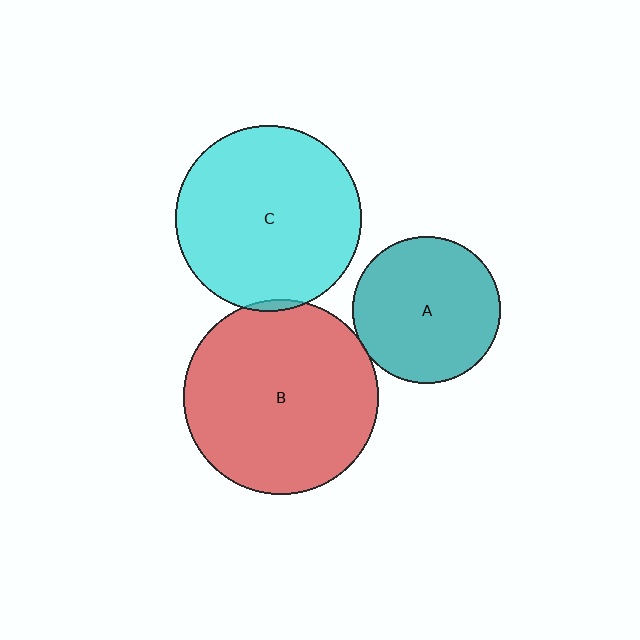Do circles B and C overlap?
Yes.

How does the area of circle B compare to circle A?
Approximately 1.7 times.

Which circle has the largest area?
Circle B (red).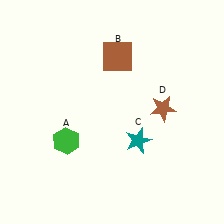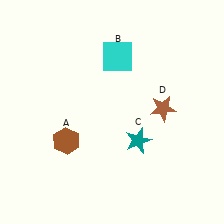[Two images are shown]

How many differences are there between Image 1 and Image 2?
There are 2 differences between the two images.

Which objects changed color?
A changed from green to brown. B changed from brown to cyan.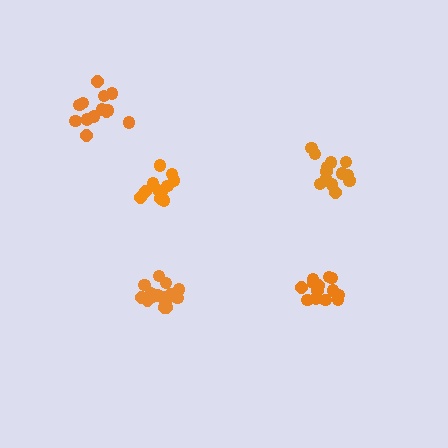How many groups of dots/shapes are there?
There are 5 groups.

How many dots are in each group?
Group 1: 14 dots, Group 2: 13 dots, Group 3: 15 dots, Group 4: 16 dots, Group 5: 12 dots (70 total).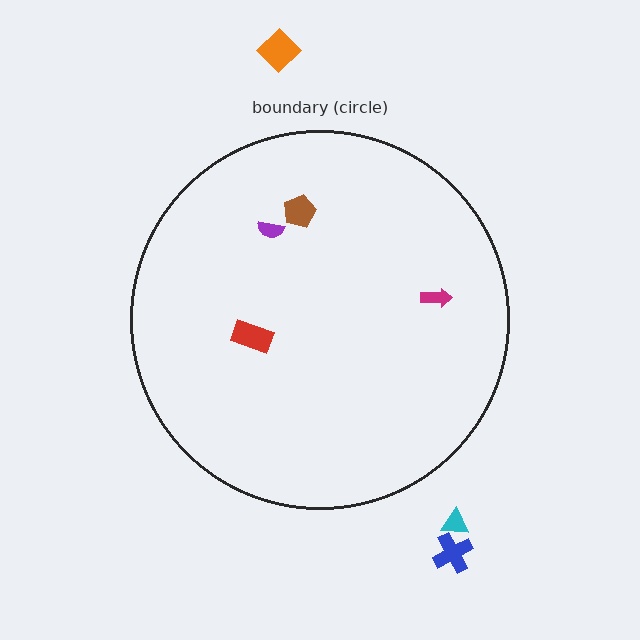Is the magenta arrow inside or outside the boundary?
Inside.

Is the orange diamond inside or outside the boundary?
Outside.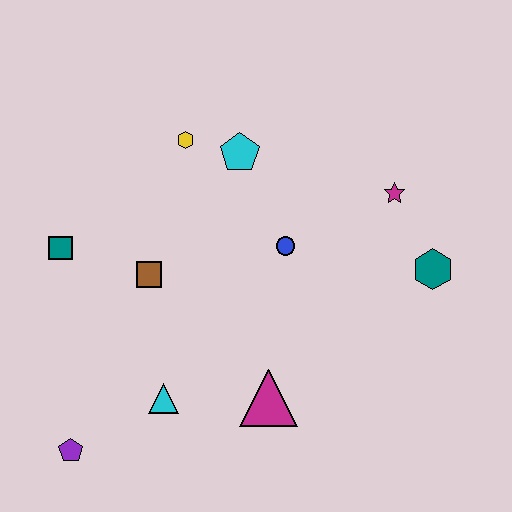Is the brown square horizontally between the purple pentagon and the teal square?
No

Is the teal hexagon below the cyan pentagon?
Yes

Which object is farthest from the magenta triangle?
The yellow hexagon is farthest from the magenta triangle.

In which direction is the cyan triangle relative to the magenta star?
The cyan triangle is to the left of the magenta star.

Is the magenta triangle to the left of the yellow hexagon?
No